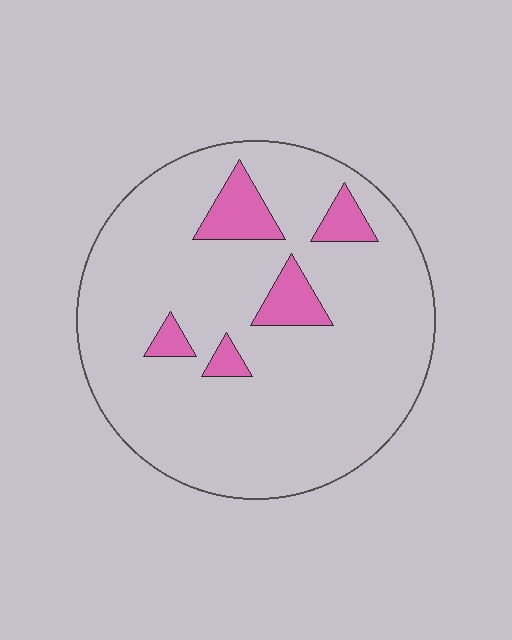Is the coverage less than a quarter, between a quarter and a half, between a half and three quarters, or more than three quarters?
Less than a quarter.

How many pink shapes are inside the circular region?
5.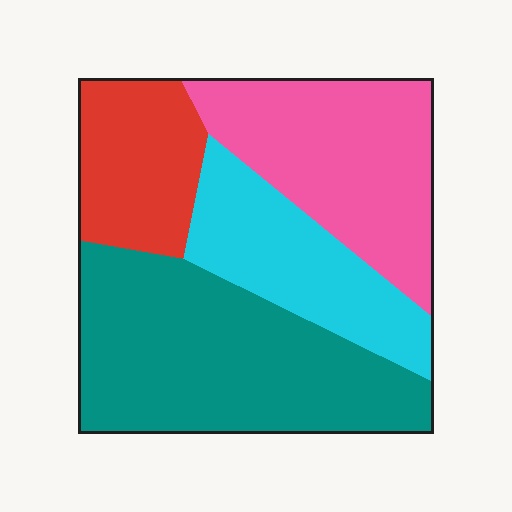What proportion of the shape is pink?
Pink covers 27% of the shape.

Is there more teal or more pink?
Teal.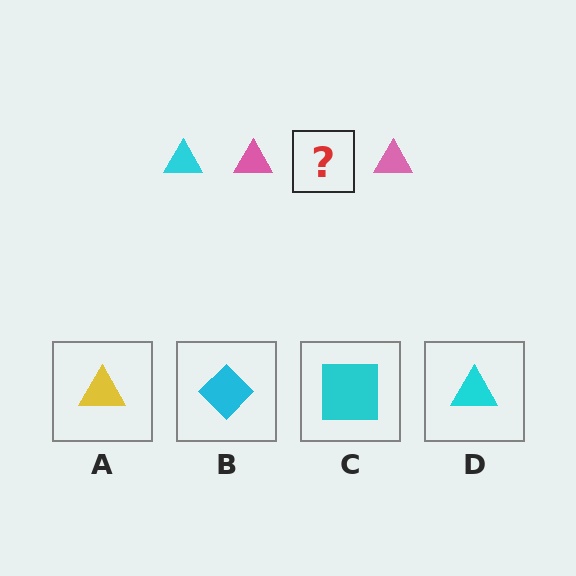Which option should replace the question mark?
Option D.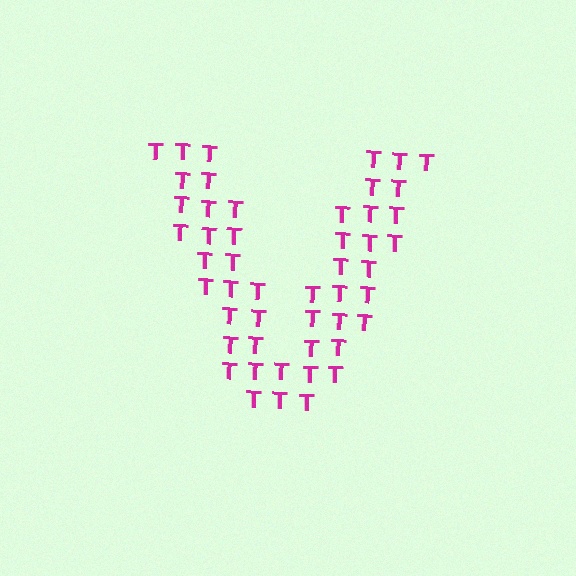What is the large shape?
The large shape is the letter V.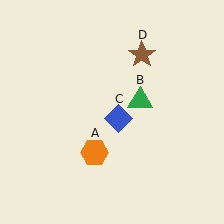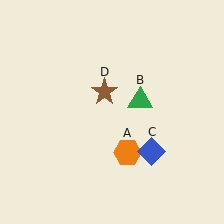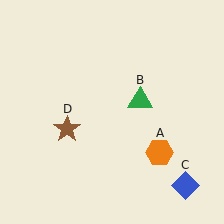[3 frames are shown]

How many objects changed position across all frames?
3 objects changed position: orange hexagon (object A), blue diamond (object C), brown star (object D).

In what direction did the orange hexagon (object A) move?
The orange hexagon (object A) moved right.